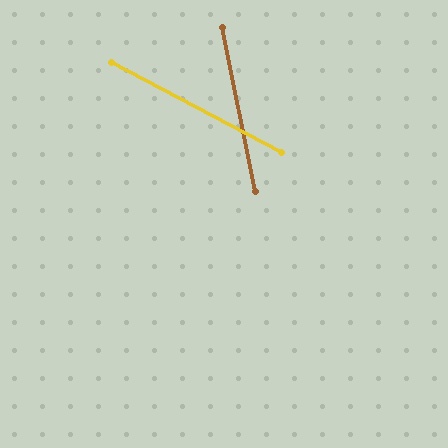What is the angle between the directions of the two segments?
Approximately 51 degrees.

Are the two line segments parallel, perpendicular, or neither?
Neither parallel nor perpendicular — they differ by about 51°.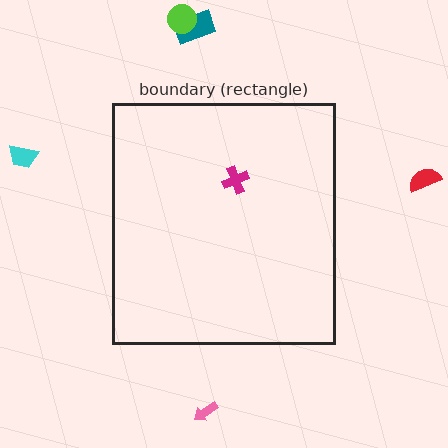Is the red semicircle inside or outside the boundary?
Outside.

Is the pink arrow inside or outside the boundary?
Outside.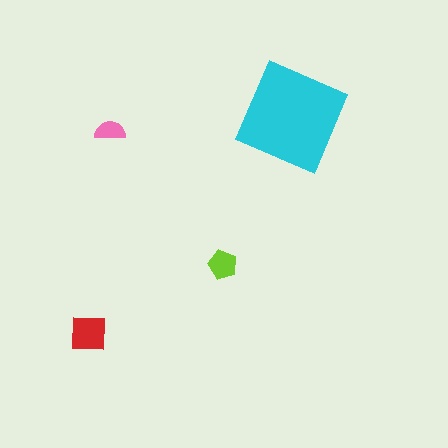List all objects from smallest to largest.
The pink semicircle, the lime pentagon, the red square, the cyan diamond.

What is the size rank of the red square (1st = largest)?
2nd.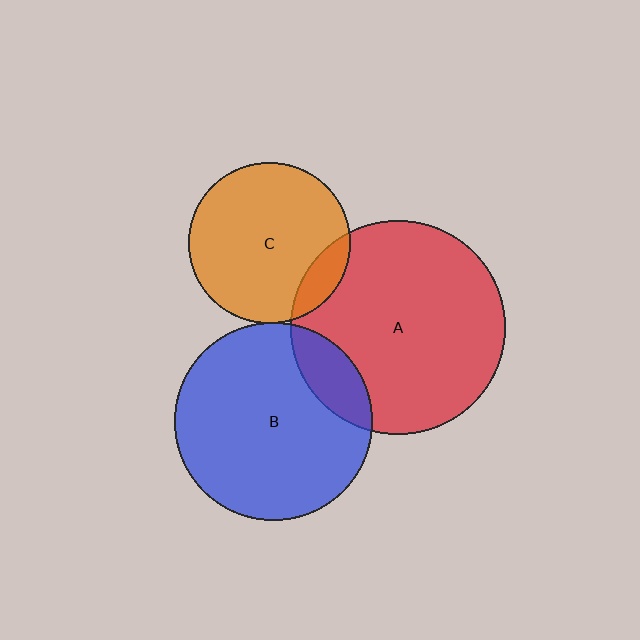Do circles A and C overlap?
Yes.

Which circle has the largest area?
Circle A (red).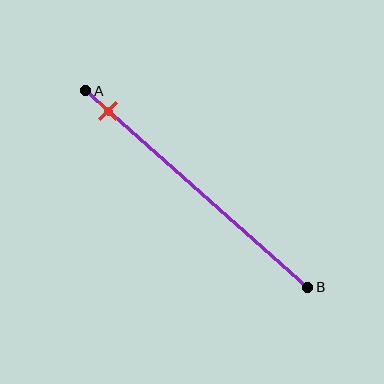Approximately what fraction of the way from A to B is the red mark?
The red mark is approximately 10% of the way from A to B.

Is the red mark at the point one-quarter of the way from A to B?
No, the mark is at about 10% from A, not at the 25% one-quarter point.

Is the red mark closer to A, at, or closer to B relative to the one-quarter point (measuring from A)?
The red mark is closer to point A than the one-quarter point of segment AB.